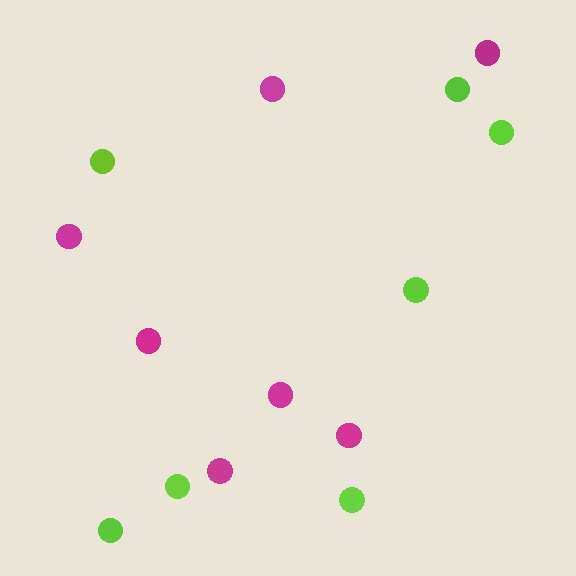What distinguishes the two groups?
There are 2 groups: one group of lime circles (7) and one group of magenta circles (7).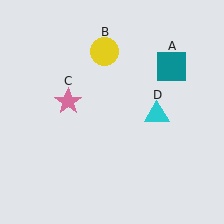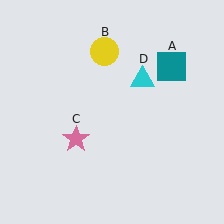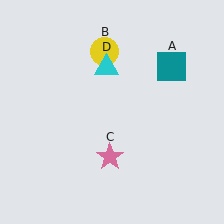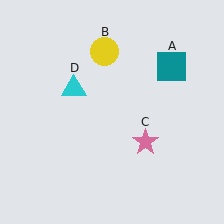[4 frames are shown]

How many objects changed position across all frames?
2 objects changed position: pink star (object C), cyan triangle (object D).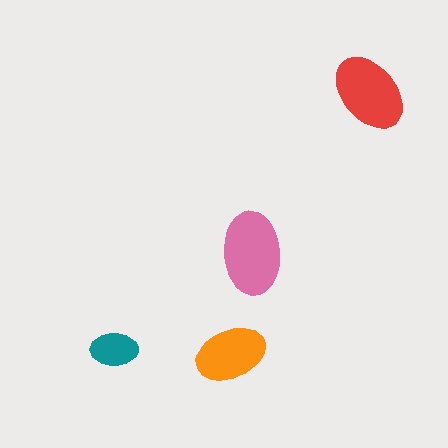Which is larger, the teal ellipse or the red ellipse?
The red one.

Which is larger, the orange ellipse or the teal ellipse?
The orange one.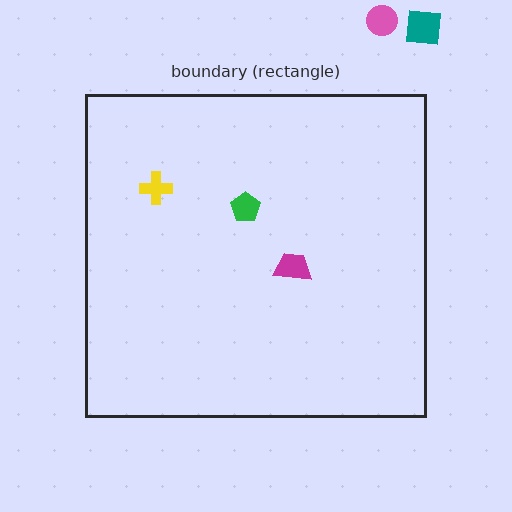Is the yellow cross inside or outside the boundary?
Inside.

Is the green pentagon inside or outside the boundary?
Inside.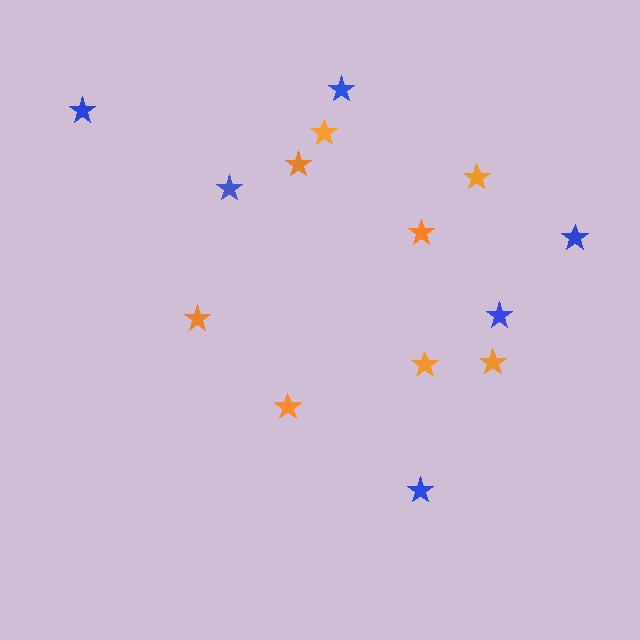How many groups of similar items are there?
There are 2 groups: one group of orange stars (8) and one group of blue stars (6).